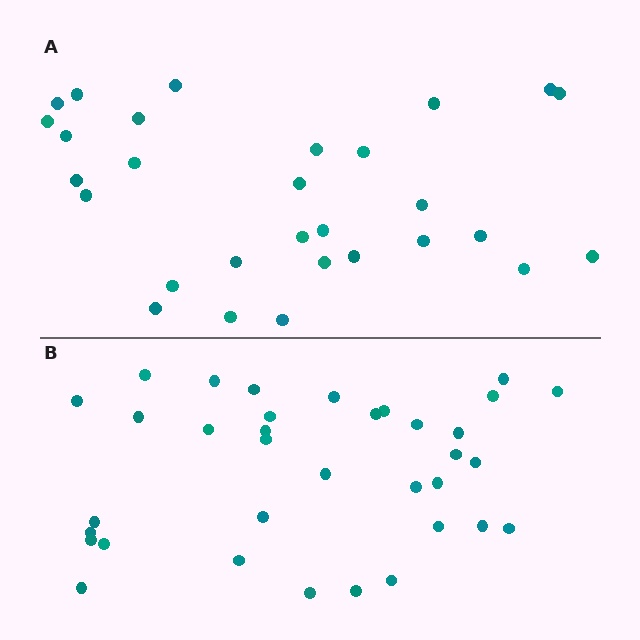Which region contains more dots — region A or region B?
Region B (the bottom region) has more dots.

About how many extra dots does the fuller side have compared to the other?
Region B has about 6 more dots than region A.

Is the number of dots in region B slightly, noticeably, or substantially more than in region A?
Region B has only slightly more — the two regions are fairly close. The ratio is roughly 1.2 to 1.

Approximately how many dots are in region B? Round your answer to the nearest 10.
About 40 dots. (The exact count is 35, which rounds to 40.)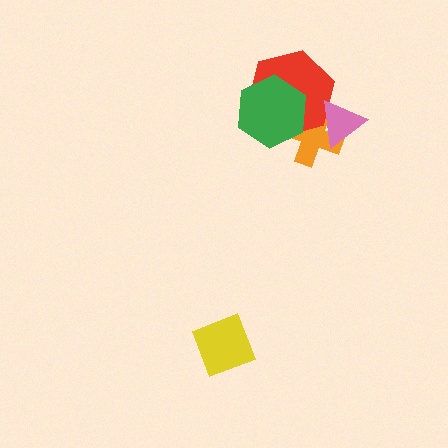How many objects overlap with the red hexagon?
3 objects overlap with the red hexagon.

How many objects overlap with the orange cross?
3 objects overlap with the orange cross.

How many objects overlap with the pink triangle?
2 objects overlap with the pink triangle.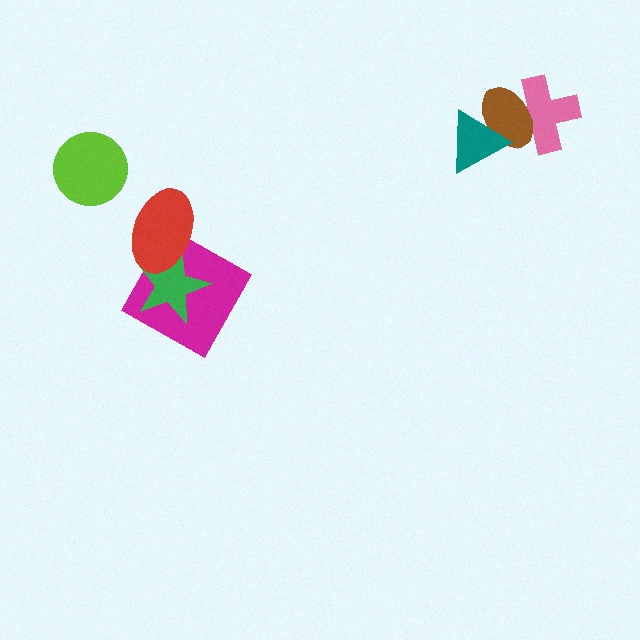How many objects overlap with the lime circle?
0 objects overlap with the lime circle.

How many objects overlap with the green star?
2 objects overlap with the green star.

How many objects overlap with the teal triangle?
1 object overlaps with the teal triangle.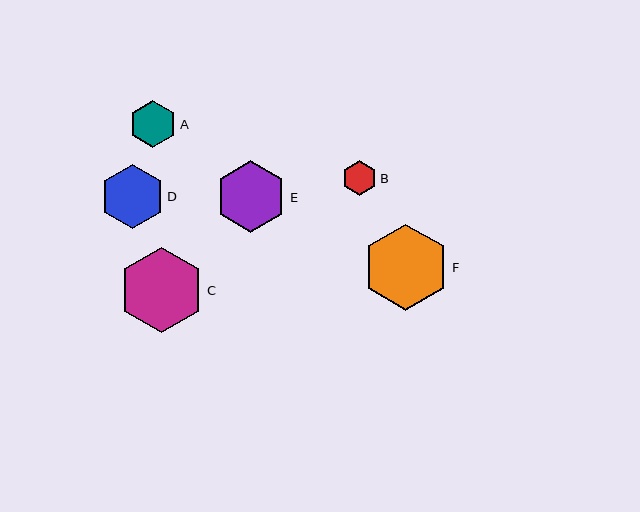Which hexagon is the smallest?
Hexagon B is the smallest with a size of approximately 35 pixels.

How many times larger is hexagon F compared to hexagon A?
Hexagon F is approximately 1.8 times the size of hexagon A.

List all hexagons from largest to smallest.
From largest to smallest: F, C, E, D, A, B.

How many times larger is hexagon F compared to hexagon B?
Hexagon F is approximately 2.5 times the size of hexagon B.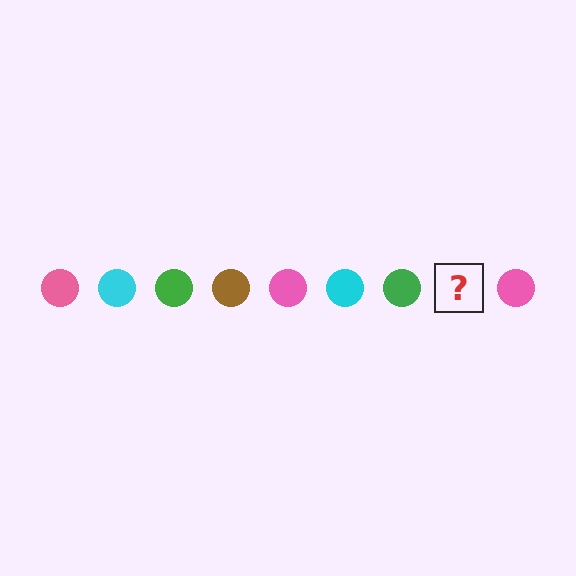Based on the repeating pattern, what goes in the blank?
The blank should be a brown circle.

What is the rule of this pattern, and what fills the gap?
The rule is that the pattern cycles through pink, cyan, green, brown circles. The gap should be filled with a brown circle.